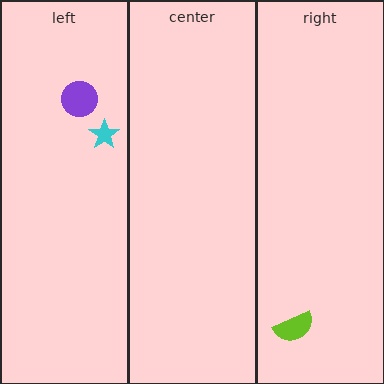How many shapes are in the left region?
2.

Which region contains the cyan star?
The left region.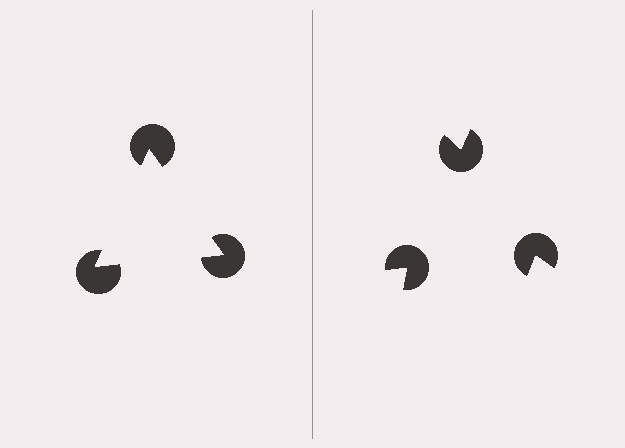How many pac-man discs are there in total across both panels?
6 — 3 on each side.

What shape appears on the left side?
An illusory triangle.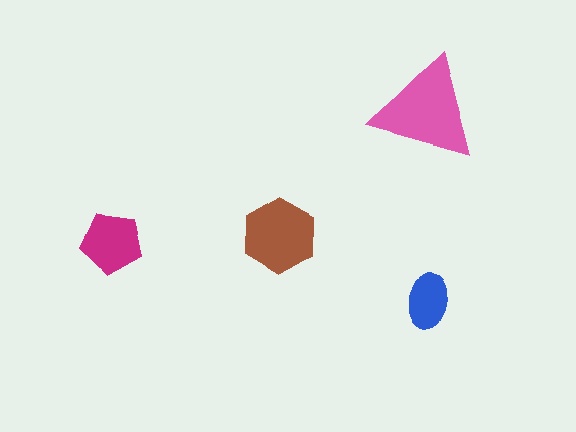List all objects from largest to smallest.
The pink triangle, the brown hexagon, the magenta pentagon, the blue ellipse.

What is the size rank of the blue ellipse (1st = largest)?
4th.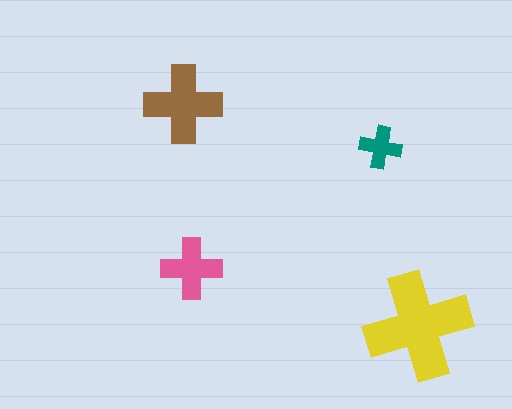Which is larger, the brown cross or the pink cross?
The brown one.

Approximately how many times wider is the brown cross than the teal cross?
About 2 times wider.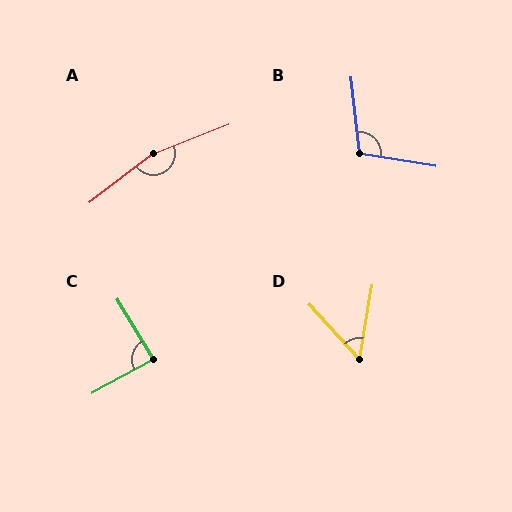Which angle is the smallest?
D, at approximately 52 degrees.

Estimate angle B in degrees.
Approximately 106 degrees.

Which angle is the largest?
A, at approximately 164 degrees.